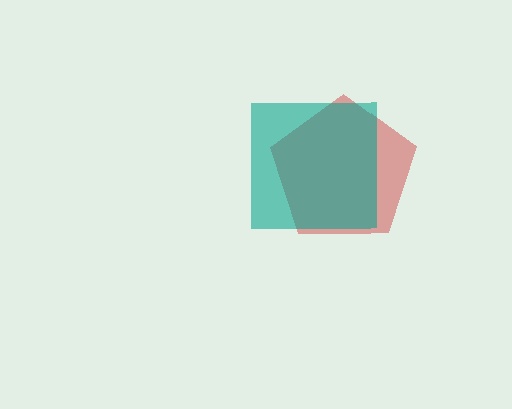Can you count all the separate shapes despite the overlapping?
Yes, there are 2 separate shapes.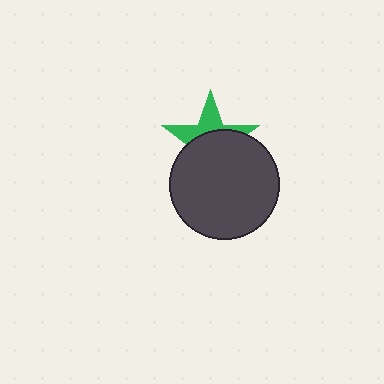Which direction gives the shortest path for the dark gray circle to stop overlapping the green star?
Moving down gives the shortest separation.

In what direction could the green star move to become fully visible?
The green star could move up. That would shift it out from behind the dark gray circle entirely.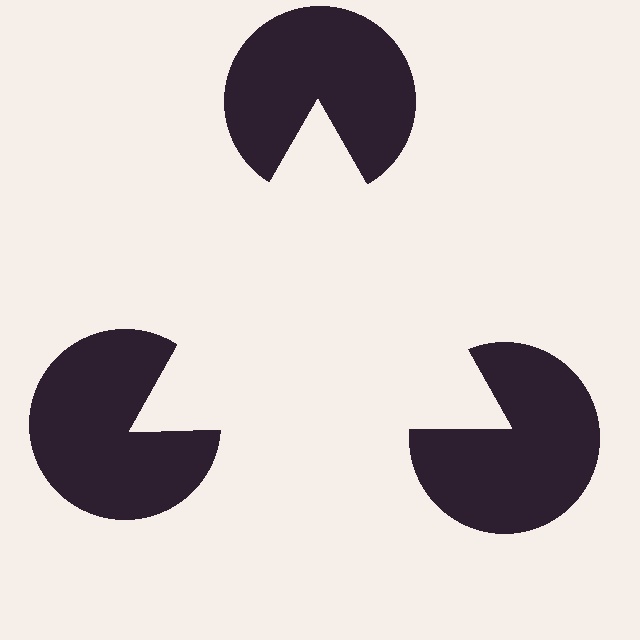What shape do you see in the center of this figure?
An illusory triangle — its edges are inferred from the aligned wedge cuts in the pac-man discs, not physically drawn.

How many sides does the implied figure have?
3 sides.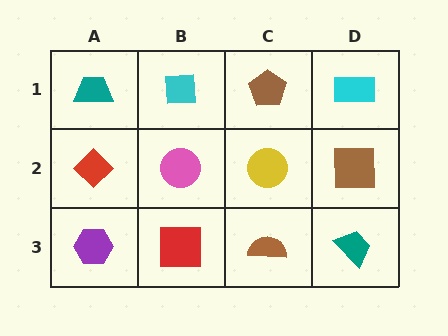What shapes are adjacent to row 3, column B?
A pink circle (row 2, column B), a purple hexagon (row 3, column A), a brown semicircle (row 3, column C).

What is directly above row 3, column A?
A red diamond.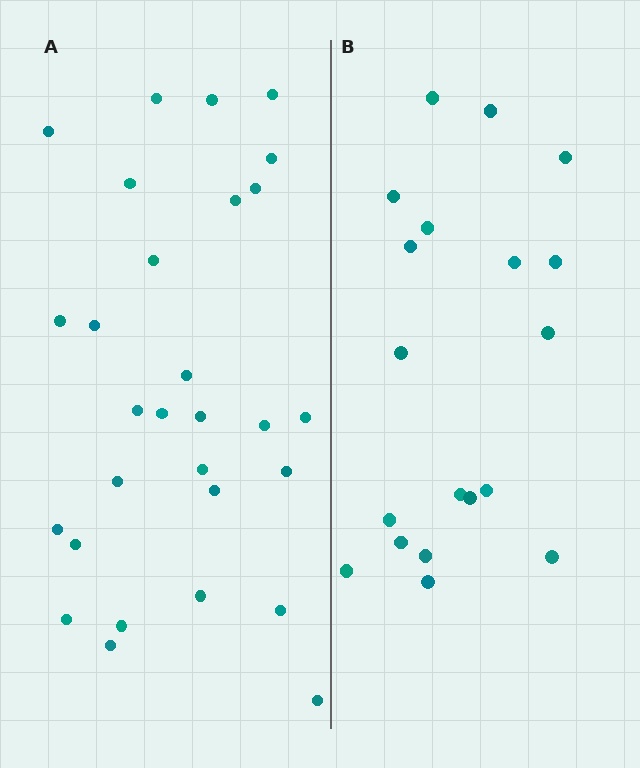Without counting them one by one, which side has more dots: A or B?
Region A (the left region) has more dots.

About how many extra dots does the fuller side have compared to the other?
Region A has roughly 10 or so more dots than region B.